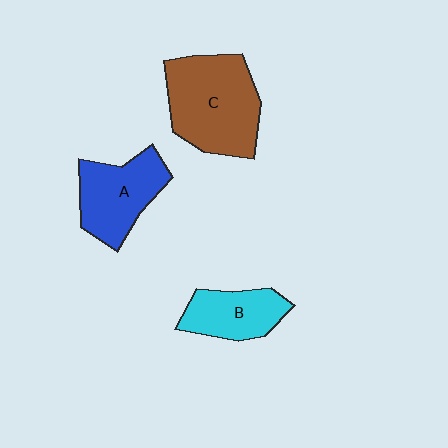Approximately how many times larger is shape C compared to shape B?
Approximately 1.8 times.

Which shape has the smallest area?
Shape B (cyan).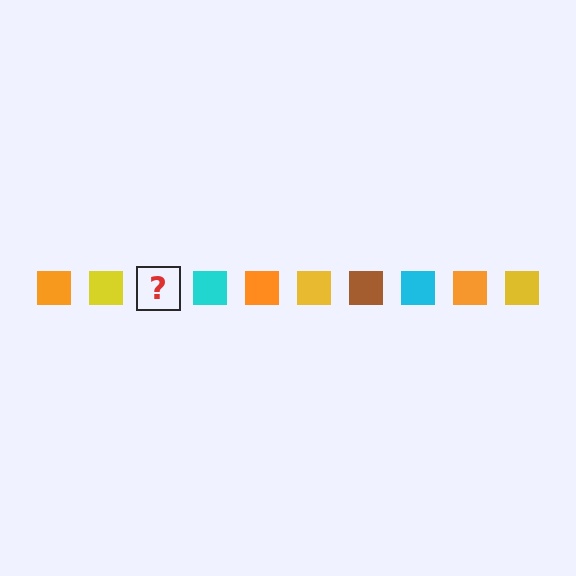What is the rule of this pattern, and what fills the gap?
The rule is that the pattern cycles through orange, yellow, brown, cyan squares. The gap should be filled with a brown square.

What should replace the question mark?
The question mark should be replaced with a brown square.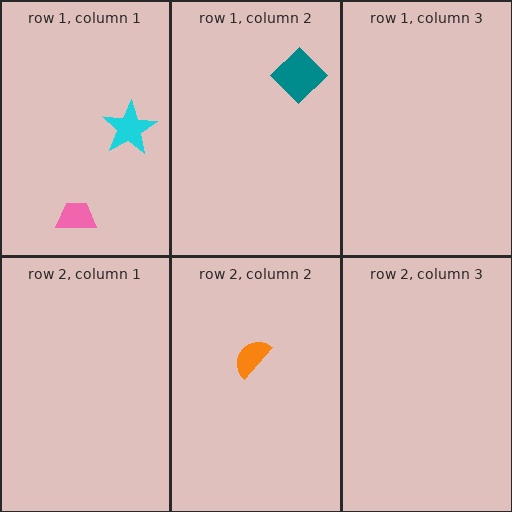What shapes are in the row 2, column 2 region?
The orange semicircle.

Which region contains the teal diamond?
The row 1, column 2 region.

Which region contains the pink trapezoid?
The row 1, column 1 region.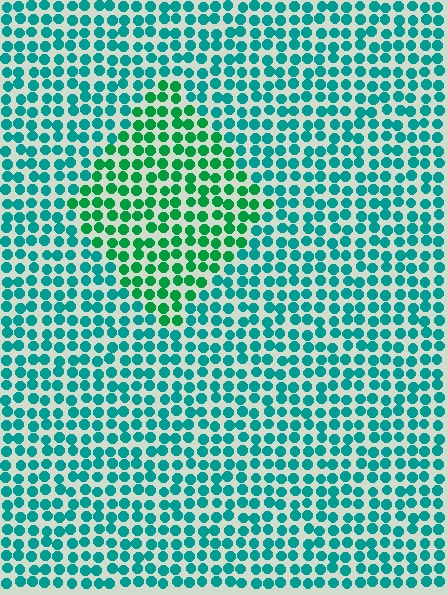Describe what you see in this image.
The image is filled with small teal elements in a uniform arrangement. A diamond-shaped region is visible where the elements are tinted to a slightly different hue, forming a subtle color boundary.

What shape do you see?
I see a diamond.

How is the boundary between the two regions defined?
The boundary is defined purely by a slight shift in hue (about 32 degrees). Spacing, size, and orientation are identical on both sides.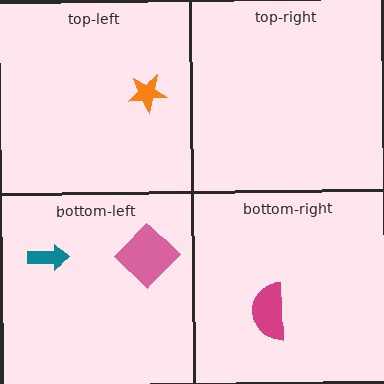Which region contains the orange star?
The top-left region.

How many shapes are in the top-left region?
1.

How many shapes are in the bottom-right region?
1.